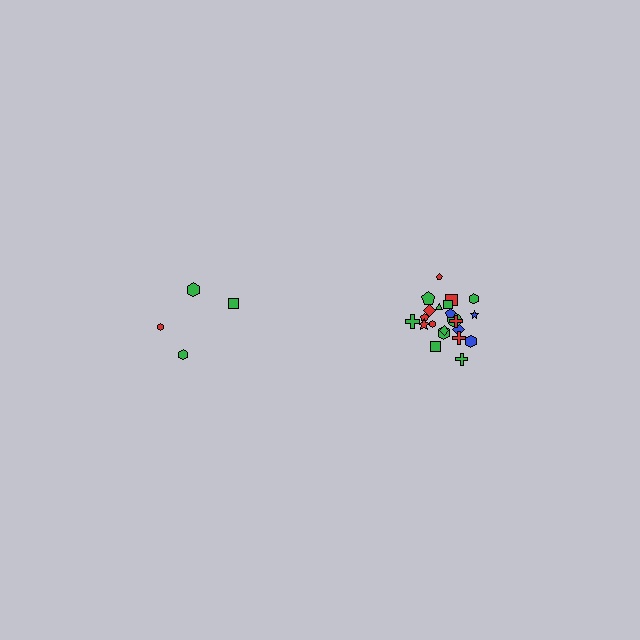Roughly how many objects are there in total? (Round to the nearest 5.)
Roughly 25 objects in total.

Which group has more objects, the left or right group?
The right group.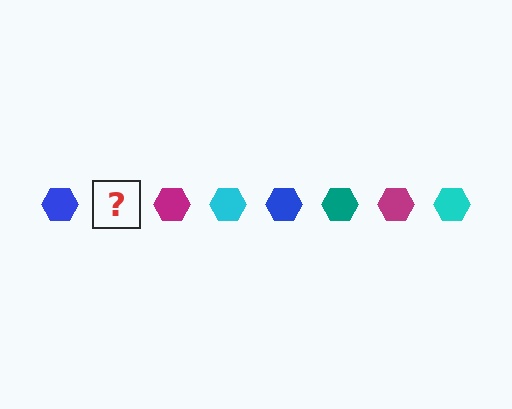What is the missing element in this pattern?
The missing element is a teal hexagon.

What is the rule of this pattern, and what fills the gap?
The rule is that the pattern cycles through blue, teal, magenta, cyan hexagons. The gap should be filled with a teal hexagon.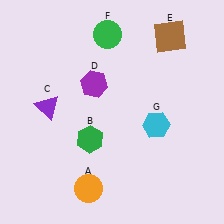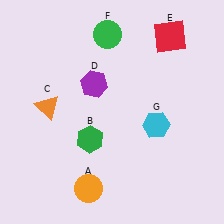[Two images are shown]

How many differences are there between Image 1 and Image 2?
There are 2 differences between the two images.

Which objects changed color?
C changed from purple to orange. E changed from brown to red.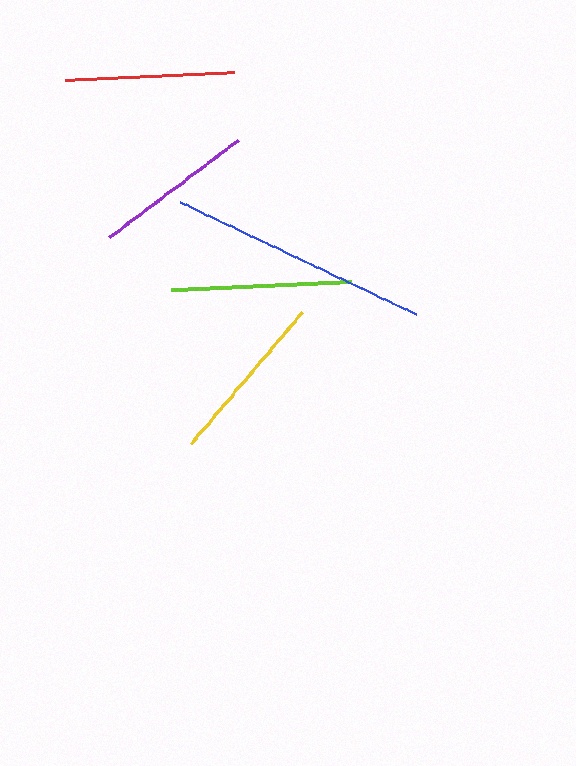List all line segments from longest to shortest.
From longest to shortest: blue, lime, yellow, red, purple.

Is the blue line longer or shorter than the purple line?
The blue line is longer than the purple line.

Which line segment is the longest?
The blue line is the longest at approximately 262 pixels.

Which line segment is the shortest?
The purple line is the shortest at approximately 161 pixels.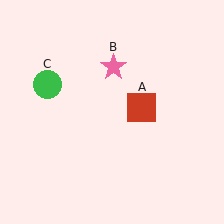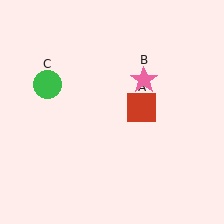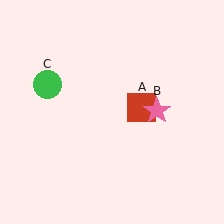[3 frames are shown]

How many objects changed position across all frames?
1 object changed position: pink star (object B).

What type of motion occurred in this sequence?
The pink star (object B) rotated clockwise around the center of the scene.